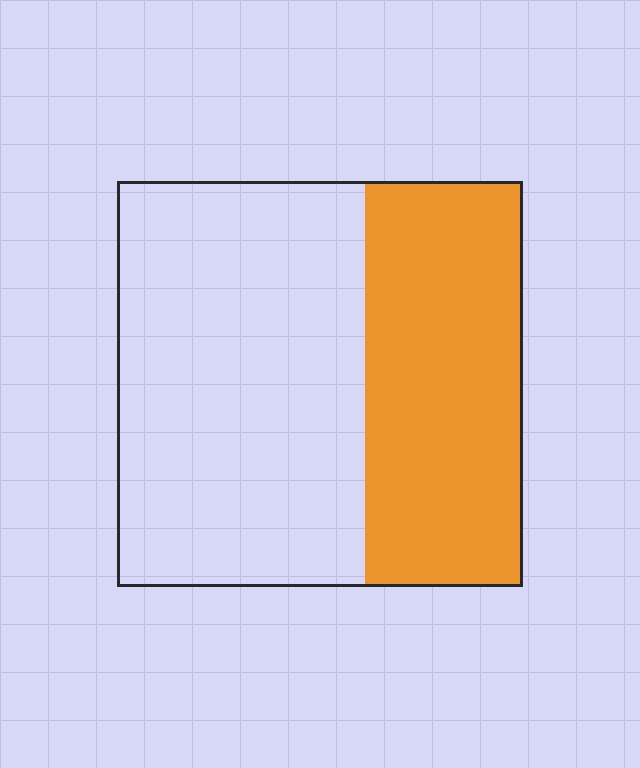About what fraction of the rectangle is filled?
About two fifths (2/5).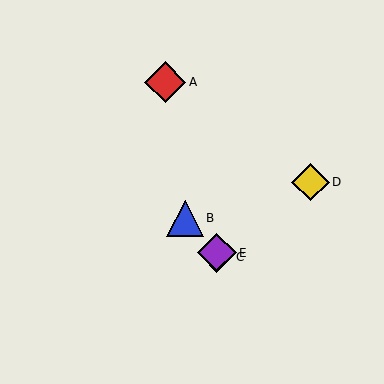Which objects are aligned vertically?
Objects C, E are aligned vertically.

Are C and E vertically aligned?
Yes, both are at x≈217.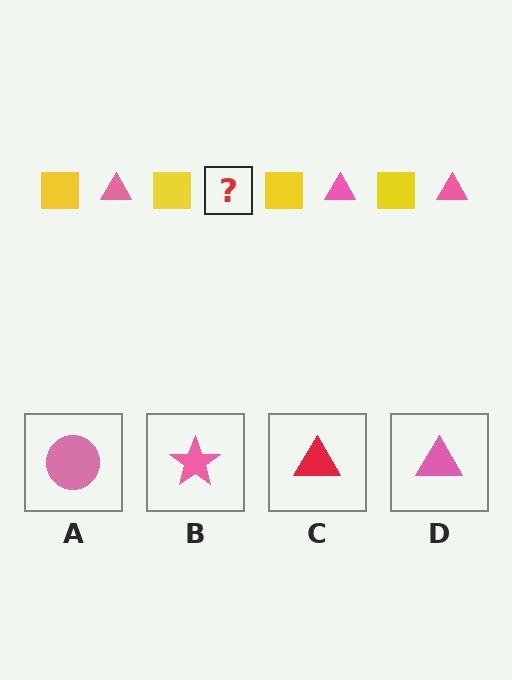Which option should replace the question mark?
Option D.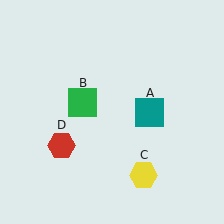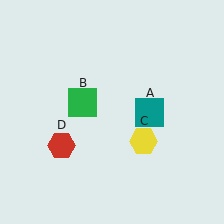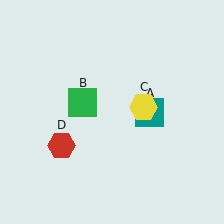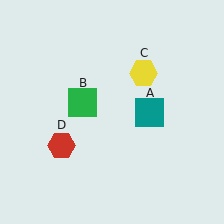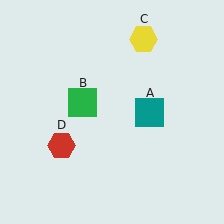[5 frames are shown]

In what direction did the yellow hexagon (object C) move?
The yellow hexagon (object C) moved up.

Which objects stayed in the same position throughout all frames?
Teal square (object A) and green square (object B) and red hexagon (object D) remained stationary.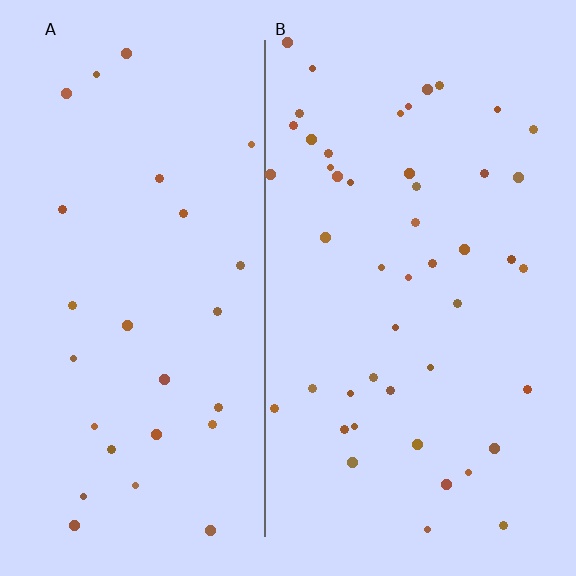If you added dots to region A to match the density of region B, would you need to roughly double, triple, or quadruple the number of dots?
Approximately double.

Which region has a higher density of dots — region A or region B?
B (the right).